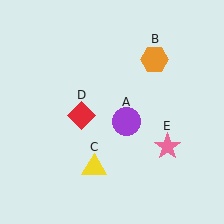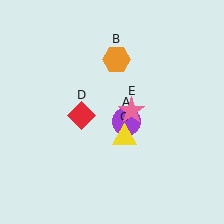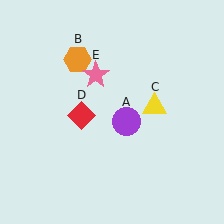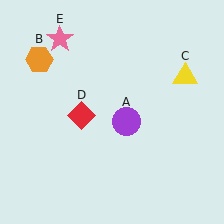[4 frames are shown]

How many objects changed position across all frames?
3 objects changed position: orange hexagon (object B), yellow triangle (object C), pink star (object E).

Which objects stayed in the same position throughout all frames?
Purple circle (object A) and red diamond (object D) remained stationary.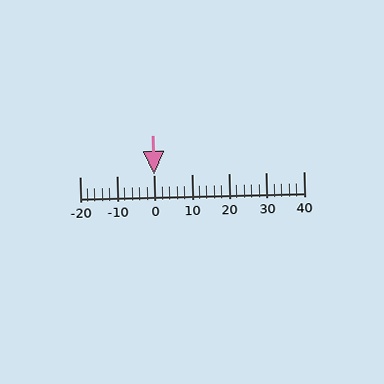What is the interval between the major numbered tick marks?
The major tick marks are spaced 10 units apart.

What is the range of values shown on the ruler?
The ruler shows values from -20 to 40.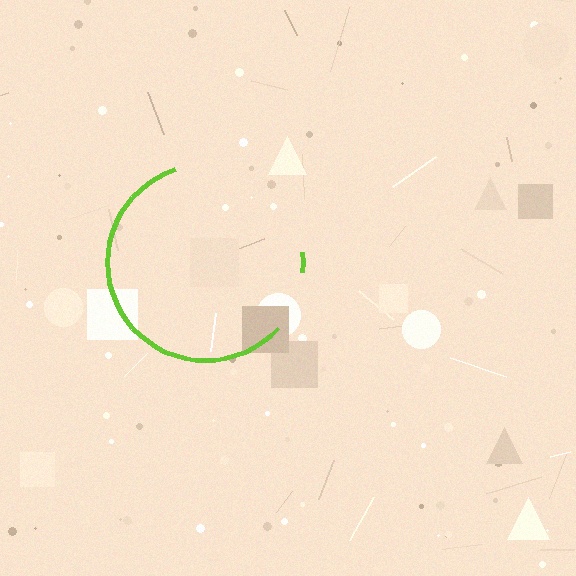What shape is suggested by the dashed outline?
The dashed outline suggests a circle.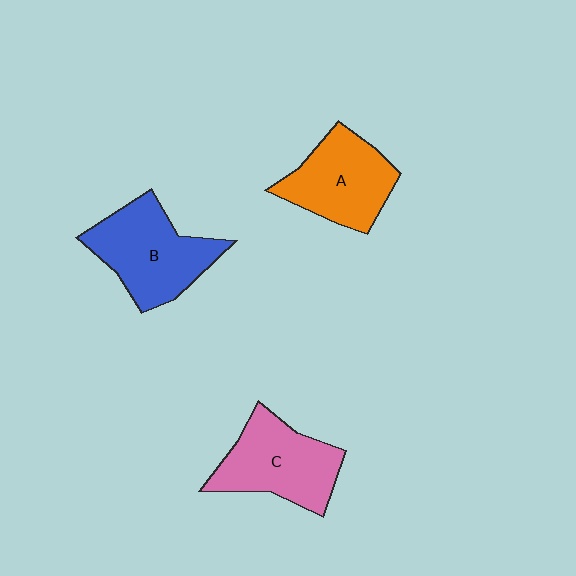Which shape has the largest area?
Shape B (blue).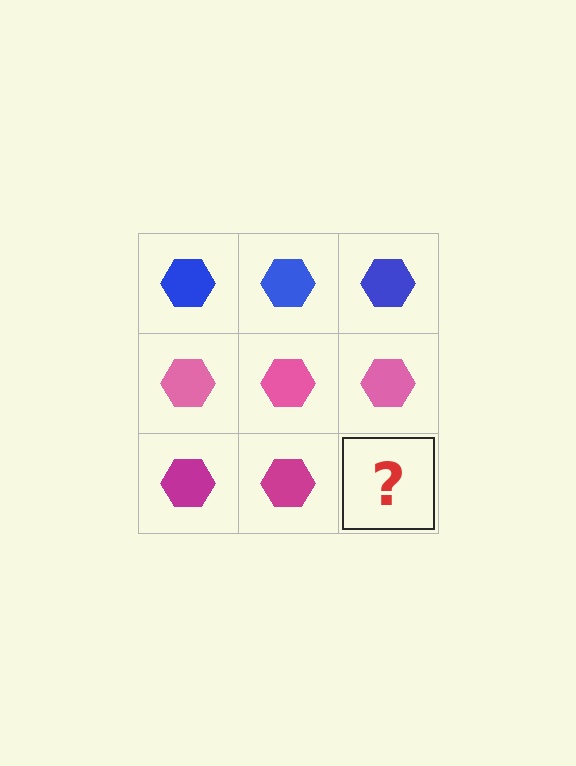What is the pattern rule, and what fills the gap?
The rule is that each row has a consistent color. The gap should be filled with a magenta hexagon.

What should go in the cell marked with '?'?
The missing cell should contain a magenta hexagon.